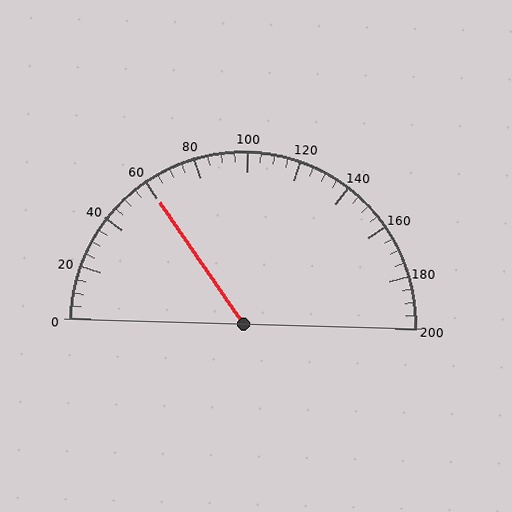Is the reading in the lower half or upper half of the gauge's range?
The reading is in the lower half of the range (0 to 200).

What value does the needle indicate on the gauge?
The needle indicates approximately 60.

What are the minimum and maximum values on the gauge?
The gauge ranges from 0 to 200.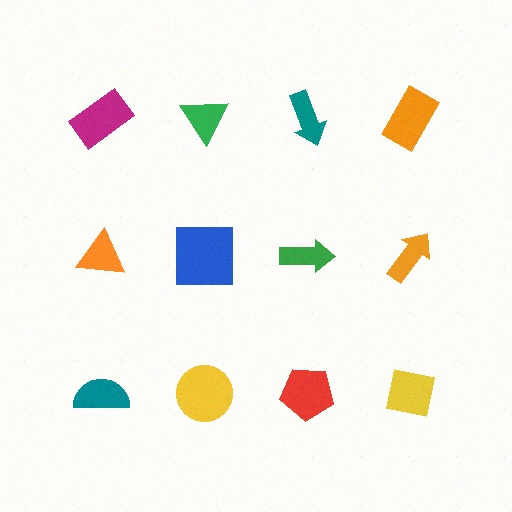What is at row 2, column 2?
A blue square.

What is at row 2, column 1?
An orange triangle.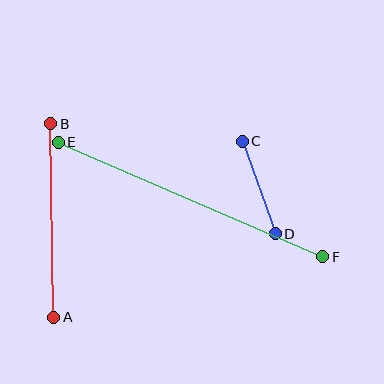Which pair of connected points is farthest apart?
Points E and F are farthest apart.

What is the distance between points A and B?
The distance is approximately 194 pixels.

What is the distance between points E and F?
The distance is approximately 288 pixels.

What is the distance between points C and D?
The distance is approximately 98 pixels.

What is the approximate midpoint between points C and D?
The midpoint is at approximately (259, 187) pixels.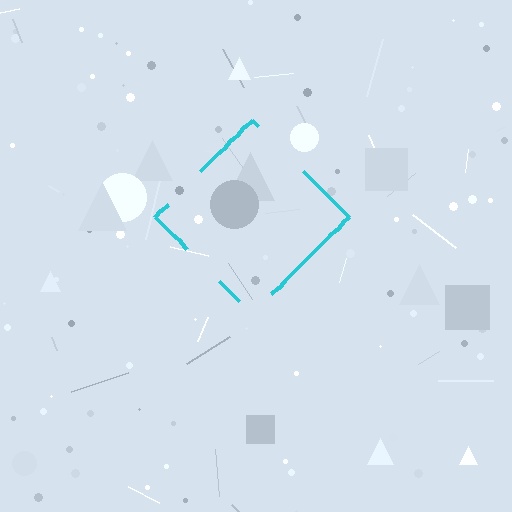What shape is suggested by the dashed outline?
The dashed outline suggests a diamond.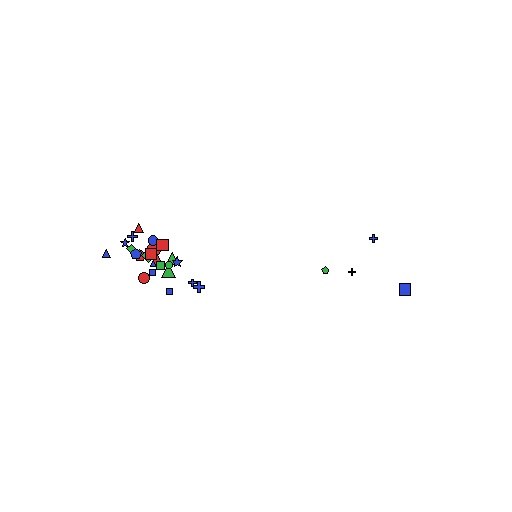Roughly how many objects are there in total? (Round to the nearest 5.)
Roughly 30 objects in total.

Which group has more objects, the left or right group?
The left group.